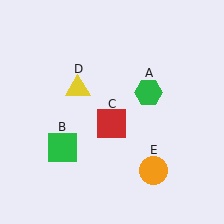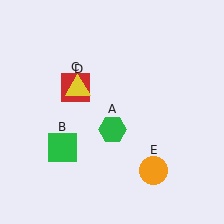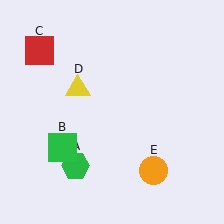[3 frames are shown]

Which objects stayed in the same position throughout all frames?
Green square (object B) and yellow triangle (object D) and orange circle (object E) remained stationary.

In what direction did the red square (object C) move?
The red square (object C) moved up and to the left.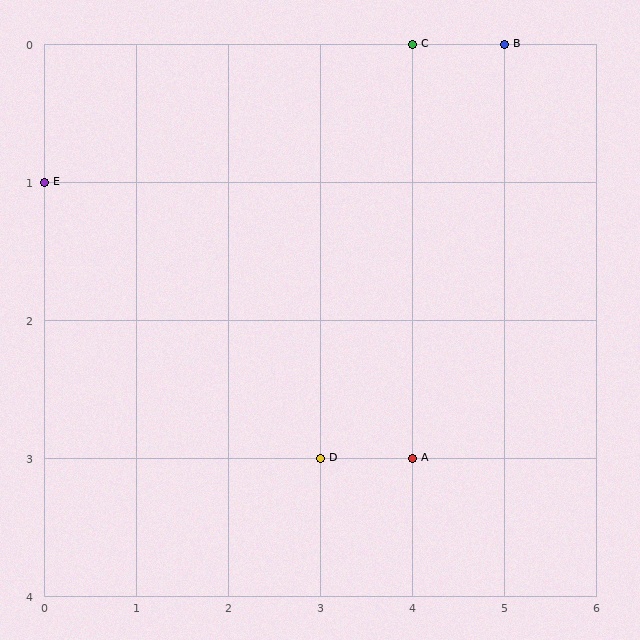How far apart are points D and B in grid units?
Points D and B are 2 columns and 3 rows apart (about 3.6 grid units diagonally).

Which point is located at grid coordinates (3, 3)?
Point D is at (3, 3).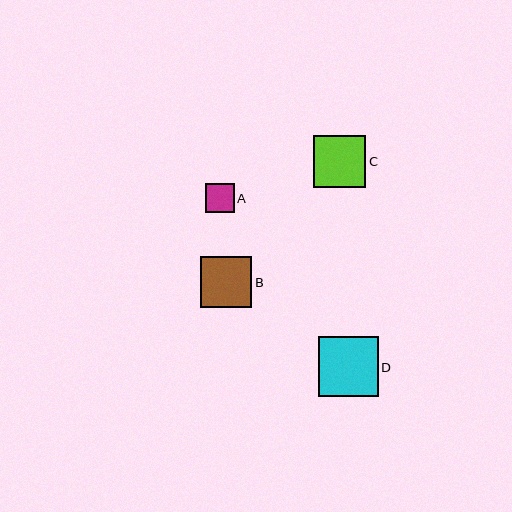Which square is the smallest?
Square A is the smallest with a size of approximately 28 pixels.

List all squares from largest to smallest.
From largest to smallest: D, C, B, A.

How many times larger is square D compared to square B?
Square D is approximately 1.2 times the size of square B.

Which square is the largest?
Square D is the largest with a size of approximately 60 pixels.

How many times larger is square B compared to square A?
Square B is approximately 1.8 times the size of square A.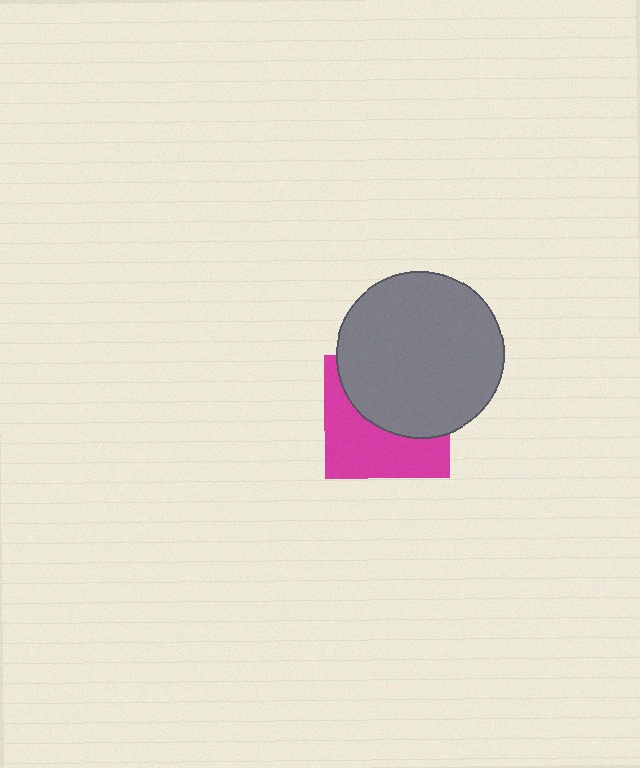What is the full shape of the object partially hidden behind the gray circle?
The partially hidden object is a magenta square.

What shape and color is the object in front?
The object in front is a gray circle.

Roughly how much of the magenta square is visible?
About half of it is visible (roughly 49%).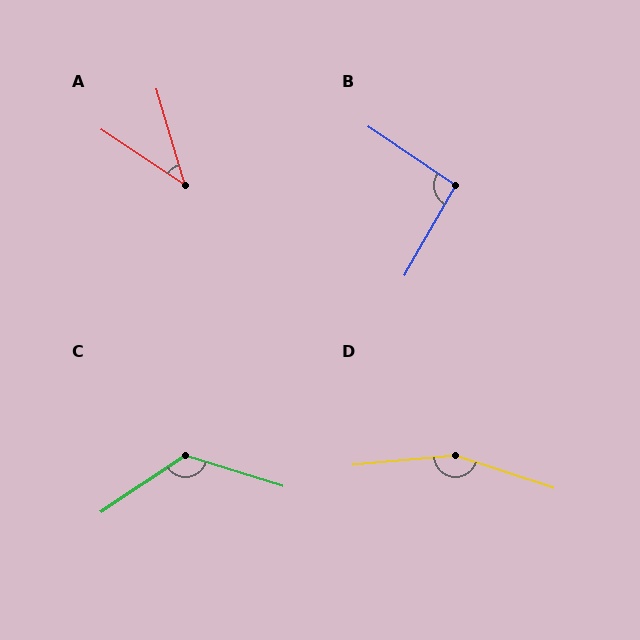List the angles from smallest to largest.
A (40°), B (94°), C (129°), D (157°).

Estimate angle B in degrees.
Approximately 94 degrees.